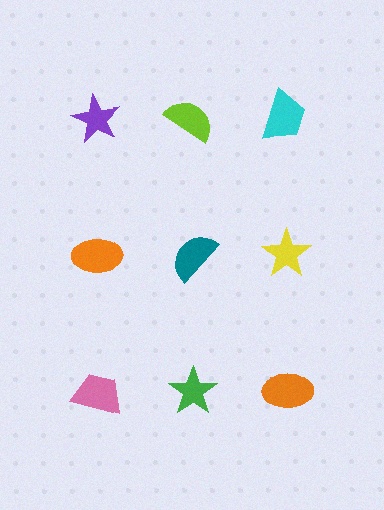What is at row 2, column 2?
A teal semicircle.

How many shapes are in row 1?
3 shapes.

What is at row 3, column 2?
A green star.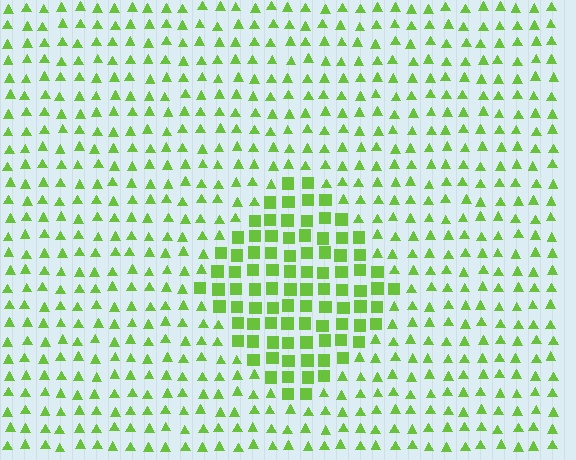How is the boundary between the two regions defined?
The boundary is defined by a change in element shape: squares inside vs. triangles outside. All elements share the same color and spacing.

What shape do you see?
I see a diamond.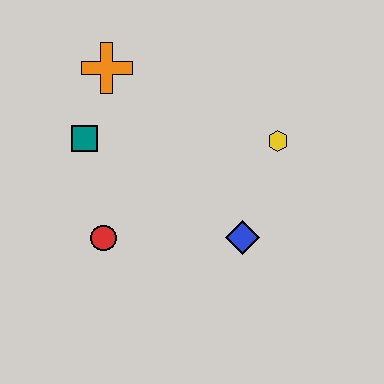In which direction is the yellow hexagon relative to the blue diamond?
The yellow hexagon is above the blue diamond.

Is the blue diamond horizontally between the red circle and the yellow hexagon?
Yes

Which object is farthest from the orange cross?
The blue diamond is farthest from the orange cross.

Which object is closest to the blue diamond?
The yellow hexagon is closest to the blue diamond.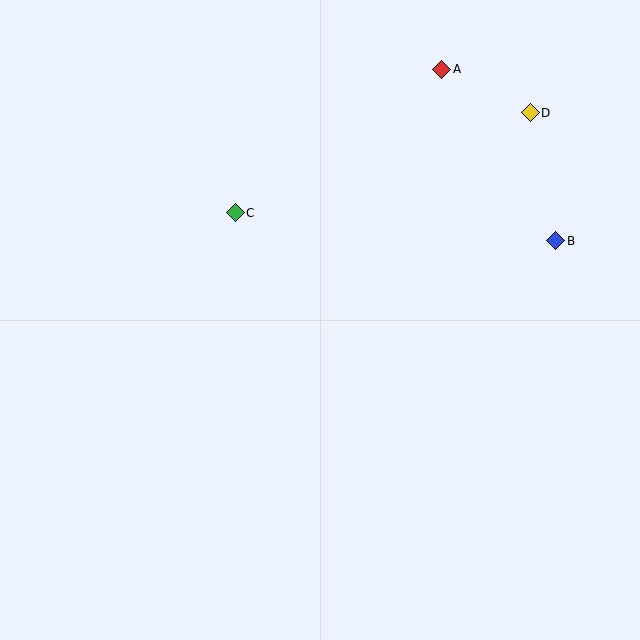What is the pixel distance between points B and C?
The distance between B and C is 322 pixels.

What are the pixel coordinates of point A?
Point A is at (442, 69).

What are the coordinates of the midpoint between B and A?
The midpoint between B and A is at (499, 155).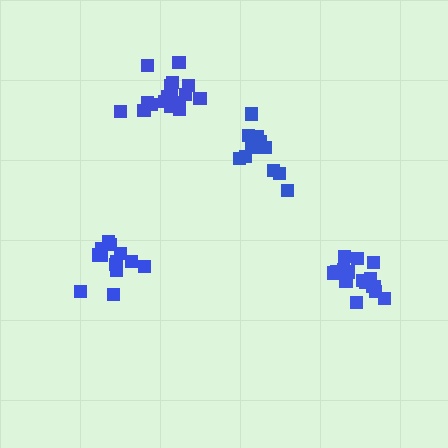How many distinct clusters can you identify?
There are 4 distinct clusters.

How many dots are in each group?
Group 1: 13 dots, Group 2: 13 dots, Group 3: 18 dots, Group 4: 19 dots (63 total).